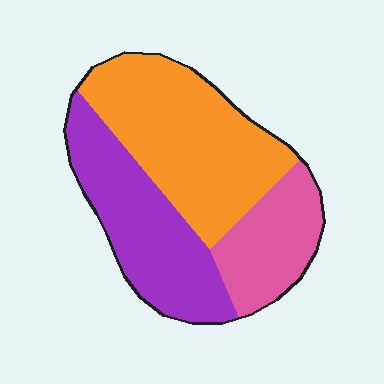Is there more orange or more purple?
Orange.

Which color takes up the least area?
Pink, at roughly 20%.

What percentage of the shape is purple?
Purple covers 34% of the shape.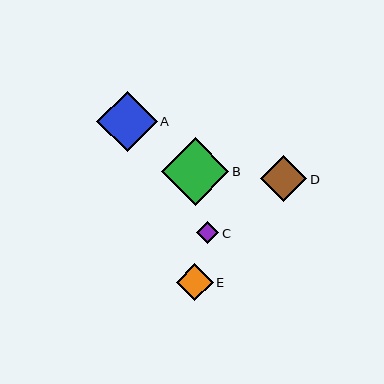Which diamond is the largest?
Diamond B is the largest with a size of approximately 68 pixels.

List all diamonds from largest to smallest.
From largest to smallest: B, A, D, E, C.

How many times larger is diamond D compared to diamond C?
Diamond D is approximately 2.1 times the size of diamond C.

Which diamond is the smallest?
Diamond C is the smallest with a size of approximately 22 pixels.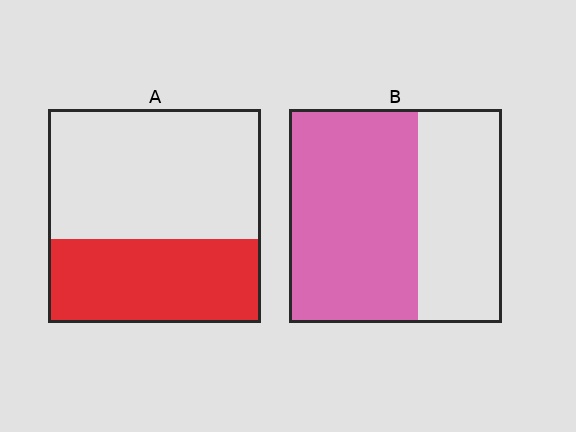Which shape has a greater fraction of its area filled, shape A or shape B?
Shape B.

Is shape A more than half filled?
No.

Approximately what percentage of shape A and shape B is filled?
A is approximately 40% and B is approximately 60%.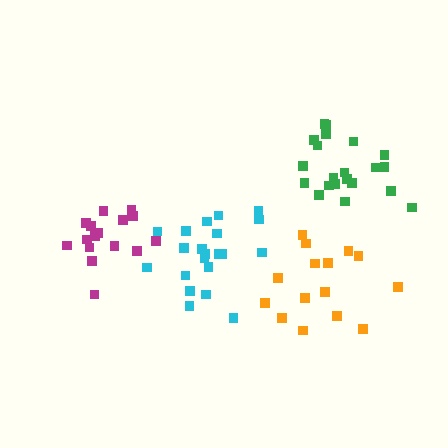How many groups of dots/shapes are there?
There are 4 groups.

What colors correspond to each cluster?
The clusters are colored: magenta, orange, cyan, green.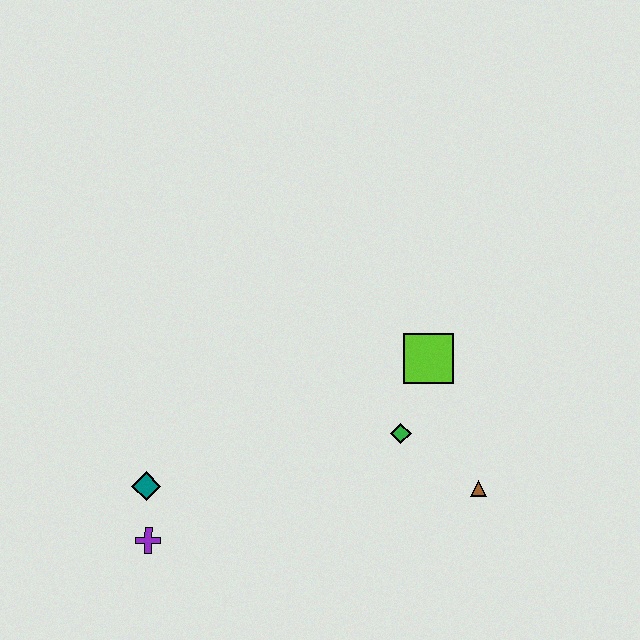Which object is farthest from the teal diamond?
The brown triangle is farthest from the teal diamond.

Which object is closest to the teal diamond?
The purple cross is closest to the teal diamond.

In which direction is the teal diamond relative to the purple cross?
The teal diamond is above the purple cross.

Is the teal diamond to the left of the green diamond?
Yes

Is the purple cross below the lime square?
Yes